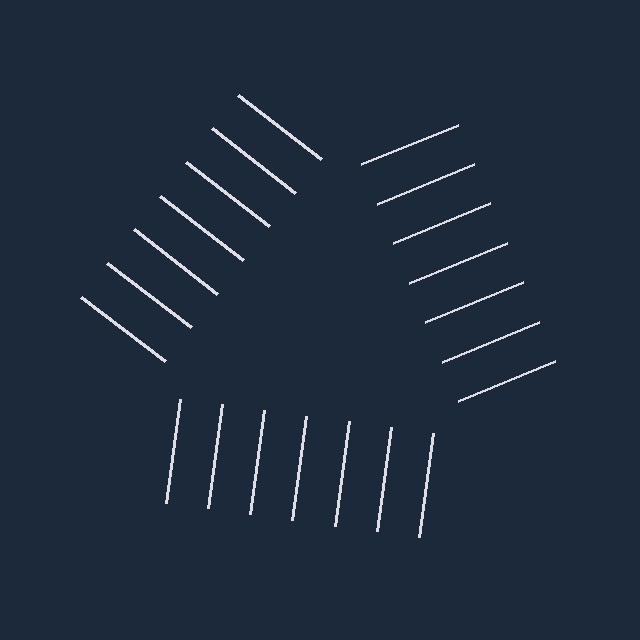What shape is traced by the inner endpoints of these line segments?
An illusory triangle — the line segments terminate on its edges but no continuous stroke is drawn.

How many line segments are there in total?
21 — 7 along each of the 3 edges.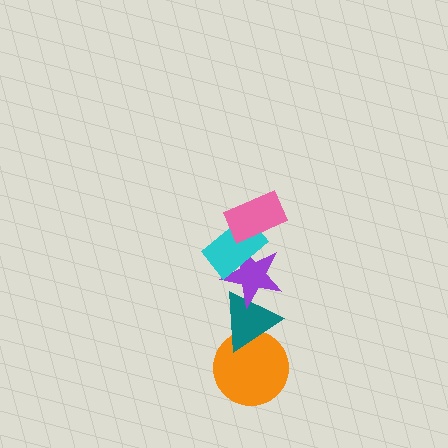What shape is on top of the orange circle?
The teal triangle is on top of the orange circle.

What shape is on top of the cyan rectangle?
The pink rectangle is on top of the cyan rectangle.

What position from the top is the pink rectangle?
The pink rectangle is 1st from the top.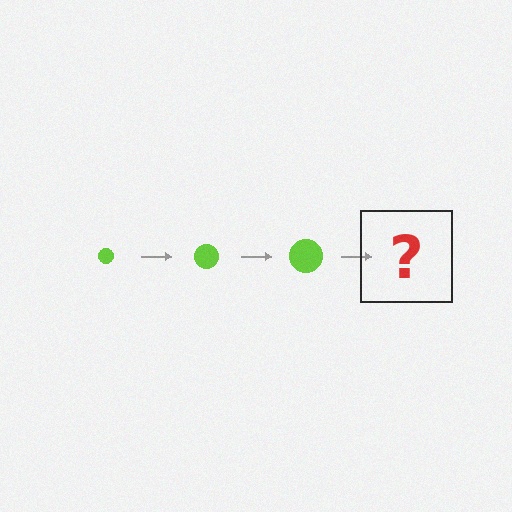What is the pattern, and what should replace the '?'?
The pattern is that the circle gets progressively larger each step. The '?' should be a lime circle, larger than the previous one.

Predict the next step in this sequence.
The next step is a lime circle, larger than the previous one.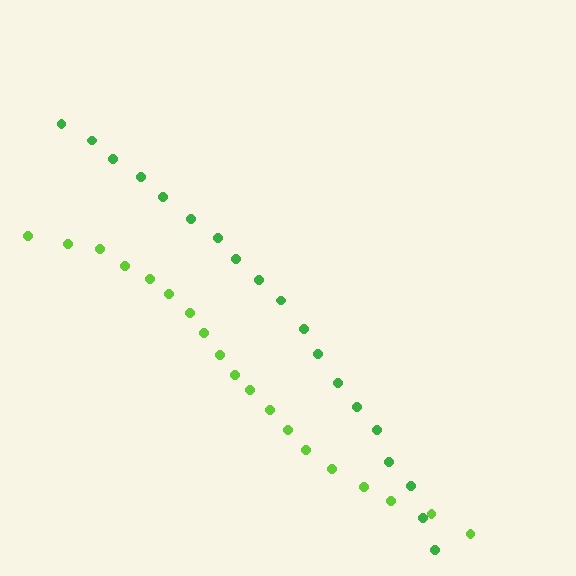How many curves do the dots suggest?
There are 2 distinct paths.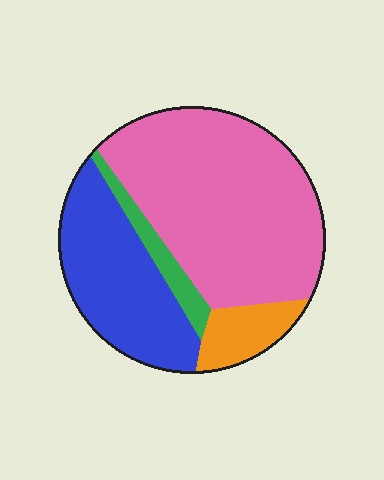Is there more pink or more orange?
Pink.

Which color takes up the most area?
Pink, at roughly 55%.